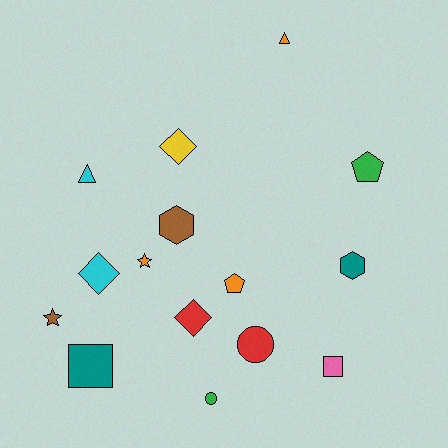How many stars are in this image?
There are 2 stars.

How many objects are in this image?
There are 15 objects.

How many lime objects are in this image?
There are no lime objects.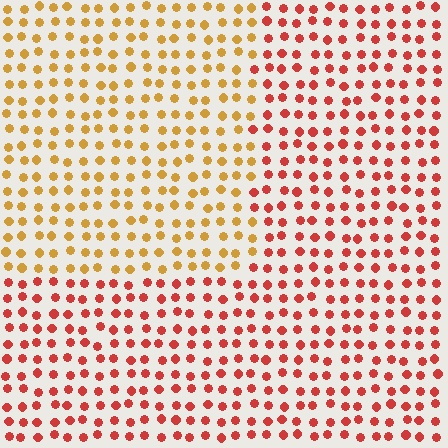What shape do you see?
I see a rectangle.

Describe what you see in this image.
The image is filled with small red elements in a uniform arrangement. A rectangle-shaped region is visible where the elements are tinted to a slightly different hue, forming a subtle color boundary.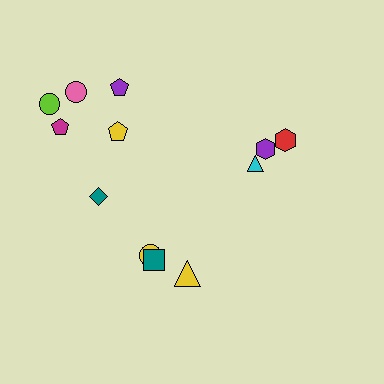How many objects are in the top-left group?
There are 6 objects.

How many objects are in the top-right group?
There are 3 objects.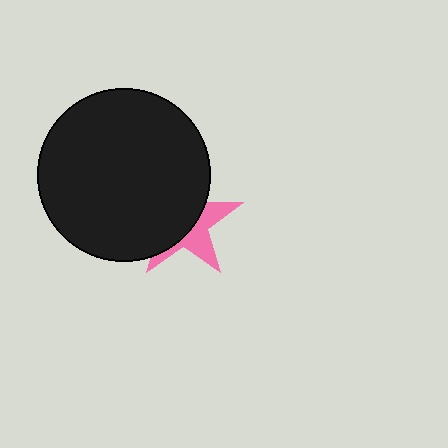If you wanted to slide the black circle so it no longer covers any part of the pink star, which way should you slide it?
Slide it left — that is the most direct way to separate the two shapes.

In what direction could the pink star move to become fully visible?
The pink star could move right. That would shift it out from behind the black circle entirely.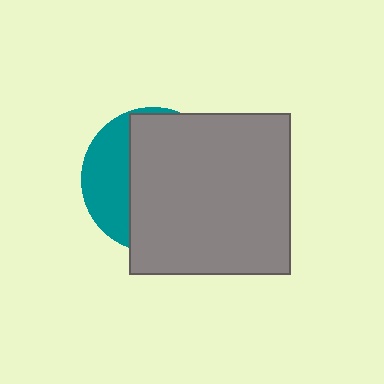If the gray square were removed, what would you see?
You would see the complete teal circle.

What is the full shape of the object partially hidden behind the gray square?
The partially hidden object is a teal circle.